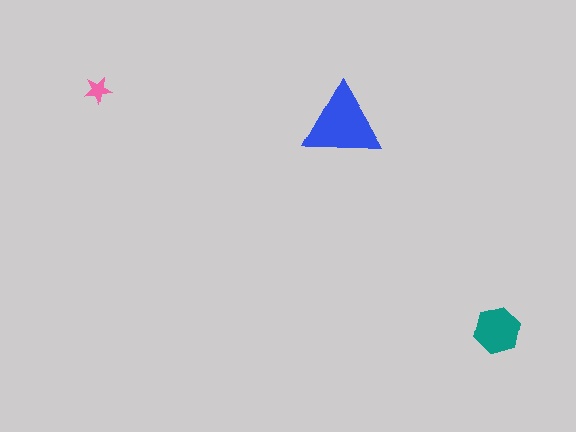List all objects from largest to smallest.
The blue triangle, the teal hexagon, the pink star.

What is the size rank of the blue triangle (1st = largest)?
1st.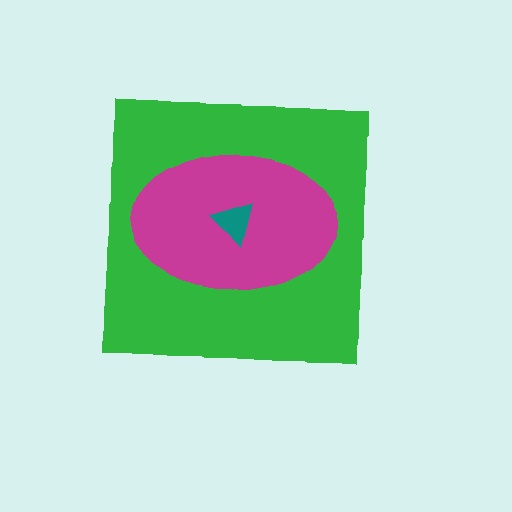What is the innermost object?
The teal triangle.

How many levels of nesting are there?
3.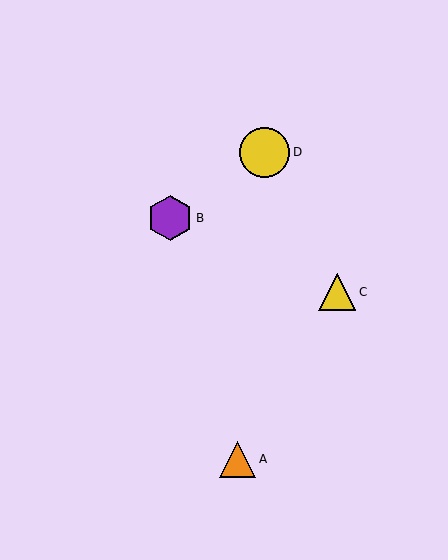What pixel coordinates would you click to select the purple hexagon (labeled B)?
Click at (170, 218) to select the purple hexagon B.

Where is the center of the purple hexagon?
The center of the purple hexagon is at (170, 218).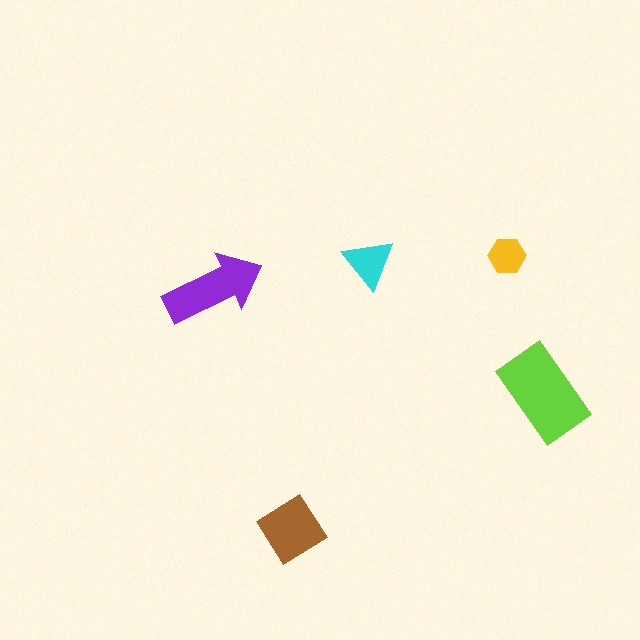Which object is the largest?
The lime rectangle.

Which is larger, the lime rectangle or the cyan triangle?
The lime rectangle.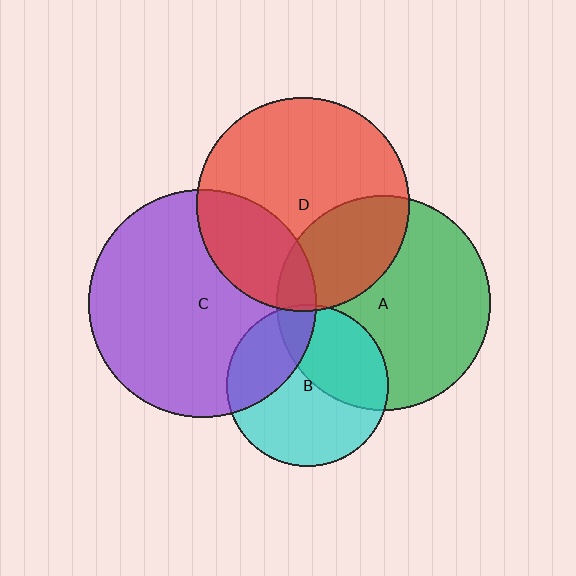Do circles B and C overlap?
Yes.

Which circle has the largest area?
Circle C (purple).